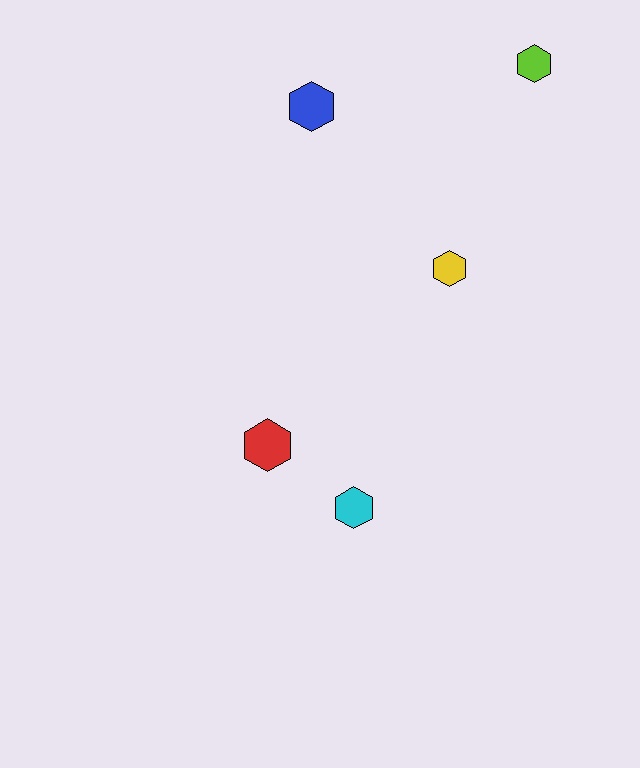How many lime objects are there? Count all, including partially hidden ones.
There is 1 lime object.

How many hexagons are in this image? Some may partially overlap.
There are 5 hexagons.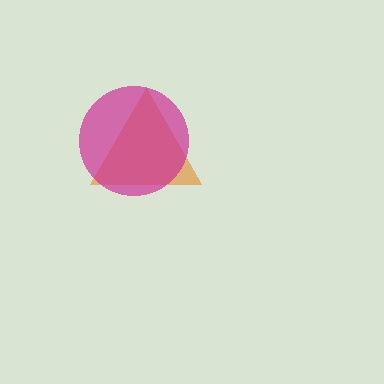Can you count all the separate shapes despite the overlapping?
Yes, there are 2 separate shapes.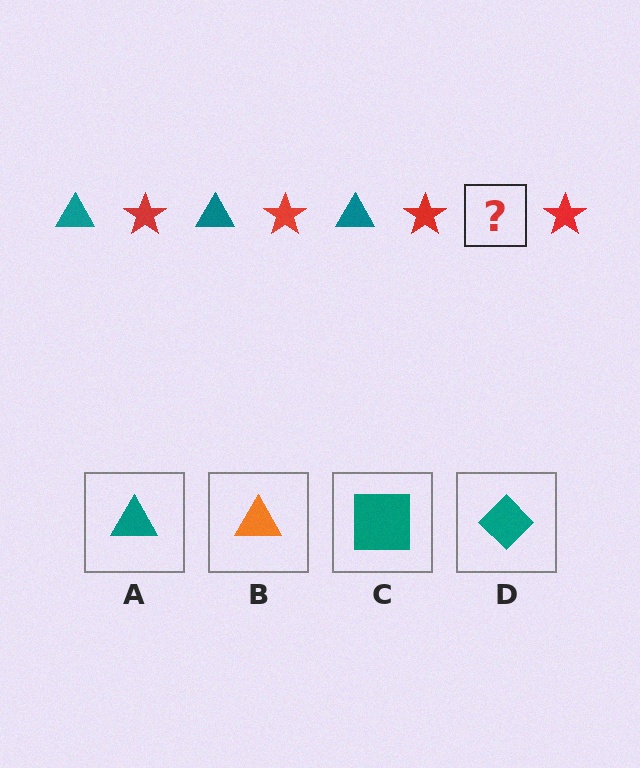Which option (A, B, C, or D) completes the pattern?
A.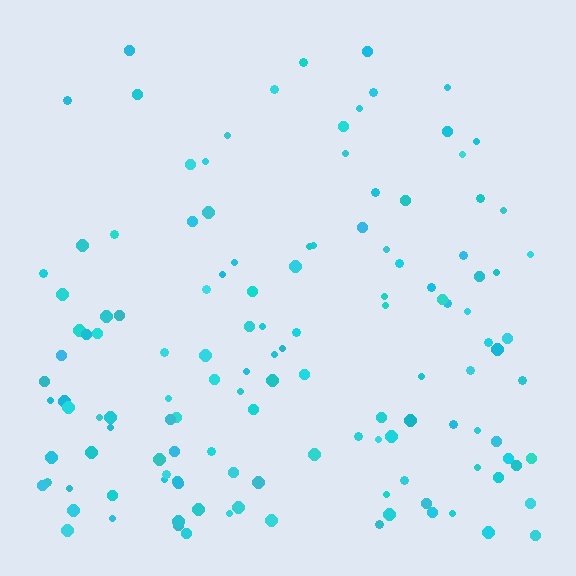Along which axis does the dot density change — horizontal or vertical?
Vertical.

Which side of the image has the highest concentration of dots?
The bottom.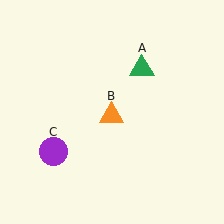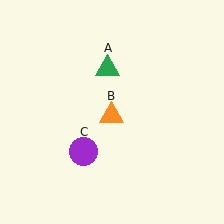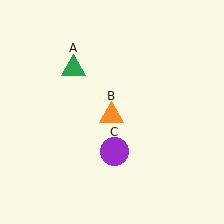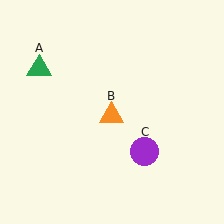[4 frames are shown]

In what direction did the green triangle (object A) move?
The green triangle (object A) moved left.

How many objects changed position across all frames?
2 objects changed position: green triangle (object A), purple circle (object C).